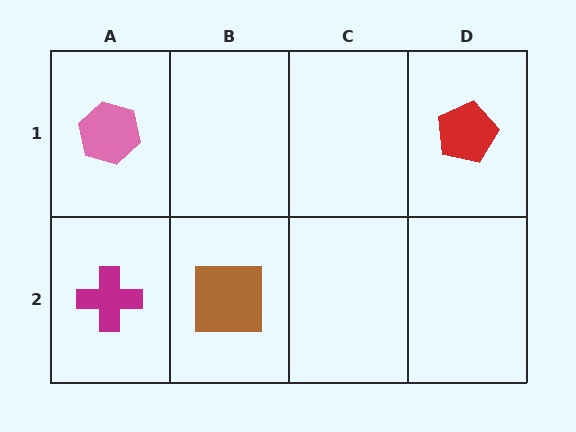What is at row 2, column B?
A brown square.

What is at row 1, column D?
A red pentagon.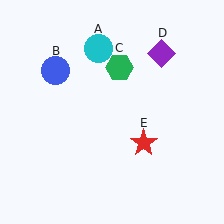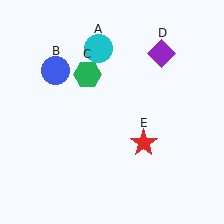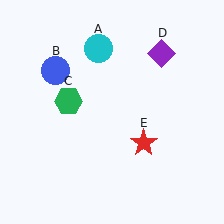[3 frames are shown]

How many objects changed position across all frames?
1 object changed position: green hexagon (object C).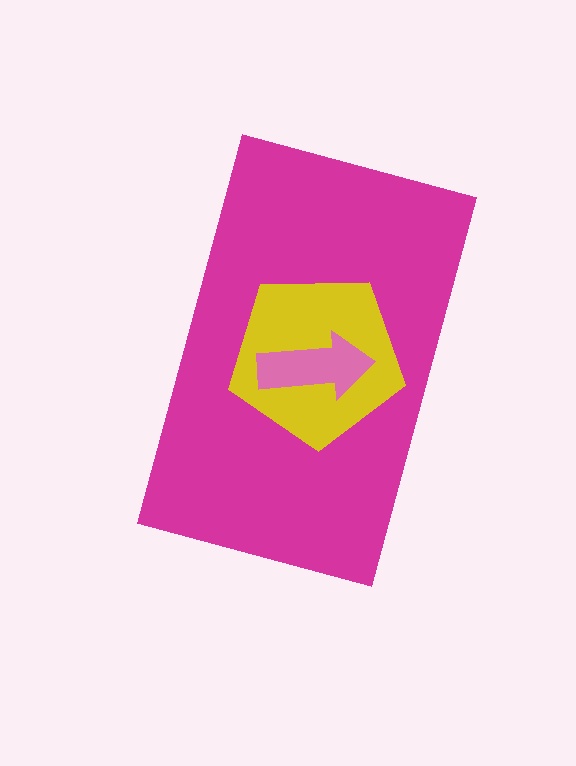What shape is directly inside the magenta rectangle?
The yellow pentagon.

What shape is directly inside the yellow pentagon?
The pink arrow.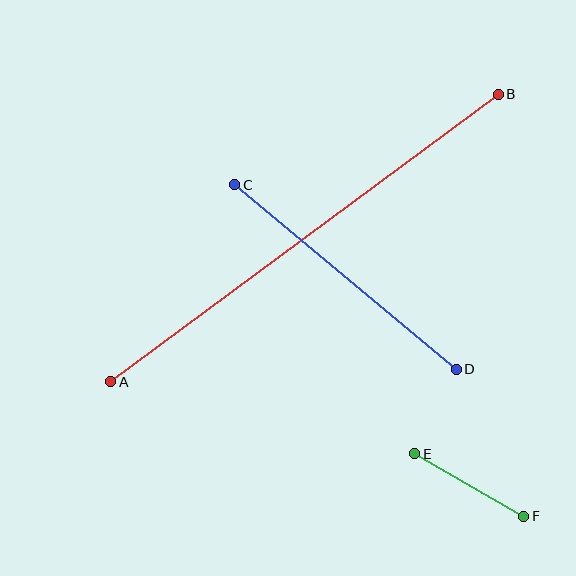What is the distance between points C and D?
The distance is approximately 288 pixels.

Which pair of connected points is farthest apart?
Points A and B are farthest apart.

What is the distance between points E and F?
The distance is approximately 126 pixels.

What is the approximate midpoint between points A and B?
The midpoint is at approximately (304, 238) pixels.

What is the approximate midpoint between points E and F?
The midpoint is at approximately (469, 485) pixels.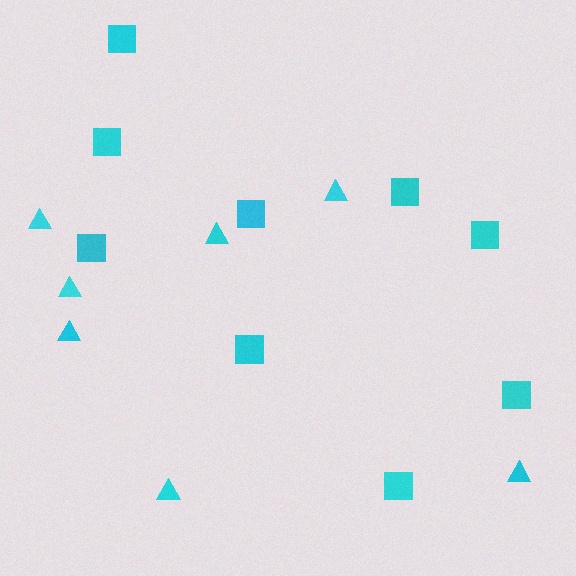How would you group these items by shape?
There are 2 groups: one group of squares (9) and one group of triangles (7).